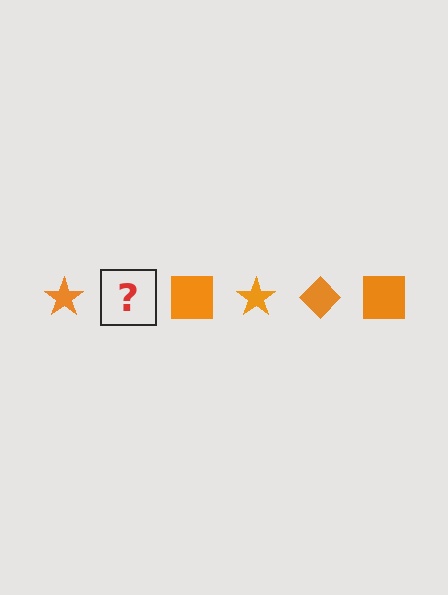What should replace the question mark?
The question mark should be replaced with an orange diamond.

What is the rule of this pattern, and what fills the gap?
The rule is that the pattern cycles through star, diamond, square shapes in orange. The gap should be filled with an orange diamond.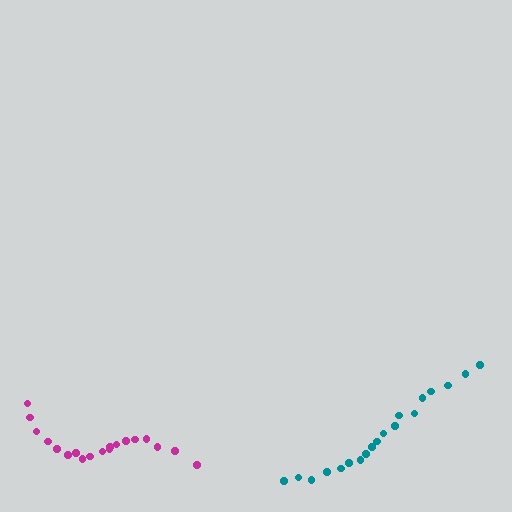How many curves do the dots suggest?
There are 2 distinct paths.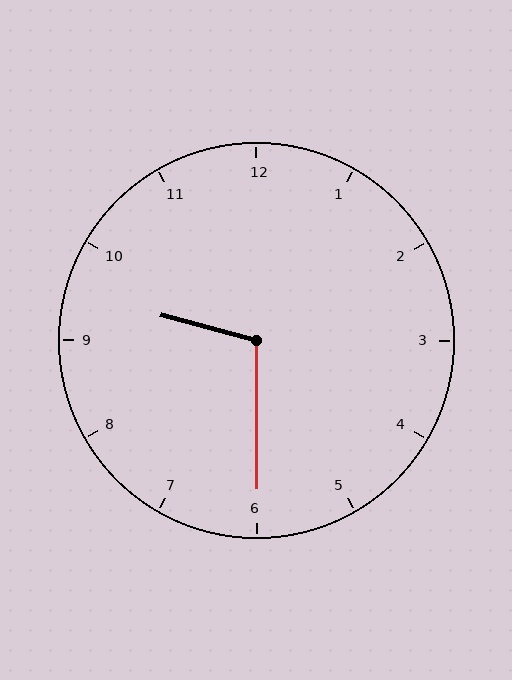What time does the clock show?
9:30.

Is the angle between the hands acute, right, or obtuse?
It is obtuse.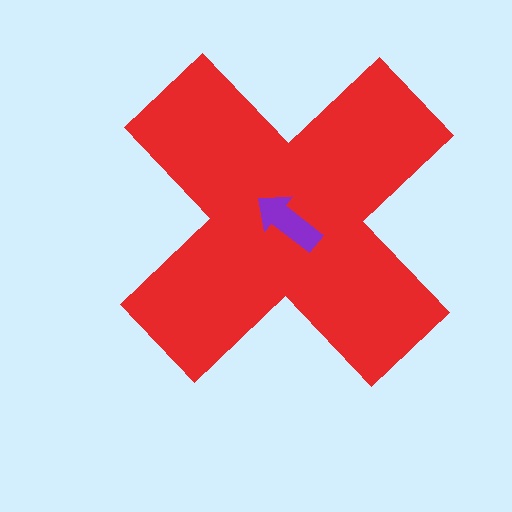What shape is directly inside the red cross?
The purple arrow.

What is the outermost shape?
The red cross.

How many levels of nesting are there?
2.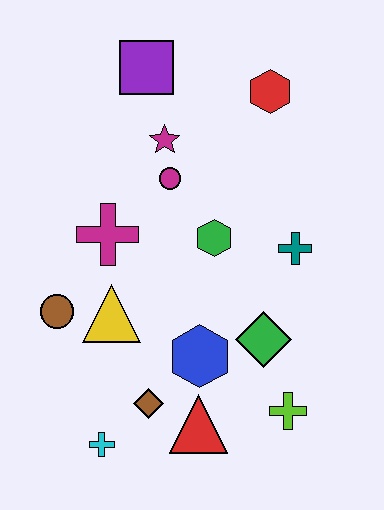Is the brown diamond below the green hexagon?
Yes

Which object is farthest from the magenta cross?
The lime cross is farthest from the magenta cross.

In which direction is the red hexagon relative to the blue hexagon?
The red hexagon is above the blue hexagon.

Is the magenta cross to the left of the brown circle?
No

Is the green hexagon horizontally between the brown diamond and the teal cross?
Yes